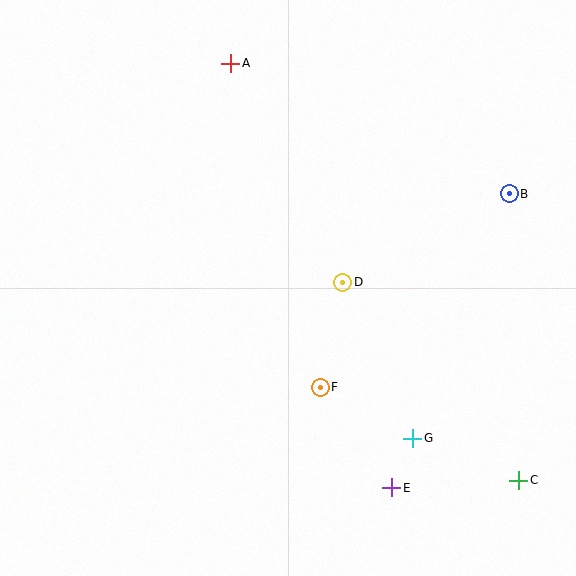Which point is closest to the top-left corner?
Point A is closest to the top-left corner.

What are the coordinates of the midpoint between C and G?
The midpoint between C and G is at (466, 459).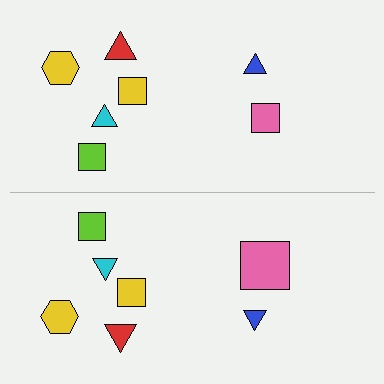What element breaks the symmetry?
The pink square on the bottom side has a different size than its mirror counterpart.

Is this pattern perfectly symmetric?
No, the pattern is not perfectly symmetric. The pink square on the bottom side has a different size than its mirror counterpart.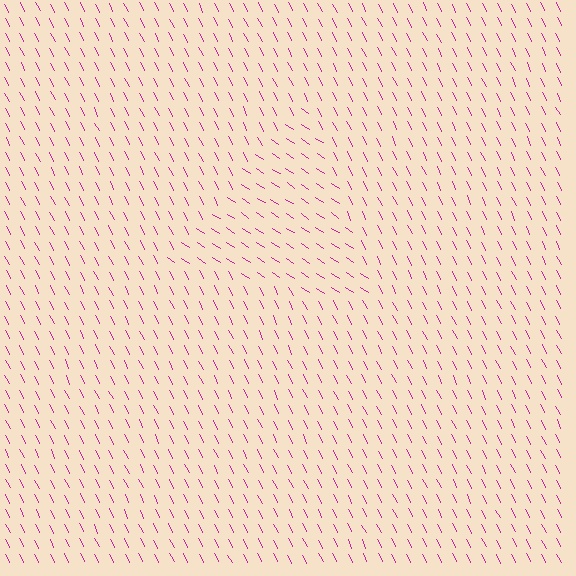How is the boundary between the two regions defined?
The boundary is defined purely by a change in line orientation (approximately 30 degrees difference). All lines are the same color and thickness.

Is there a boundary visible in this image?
Yes, there is a texture boundary formed by a change in line orientation.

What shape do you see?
I see a triangle.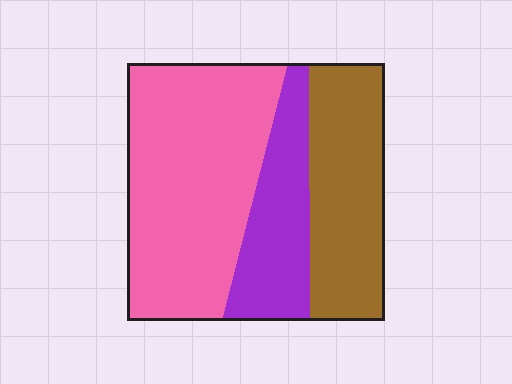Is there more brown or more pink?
Pink.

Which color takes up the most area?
Pink, at roughly 50%.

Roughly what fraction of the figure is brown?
Brown covers 29% of the figure.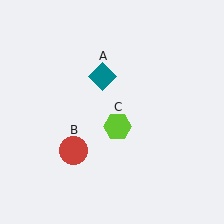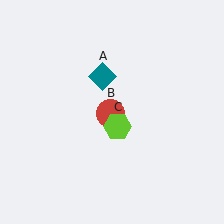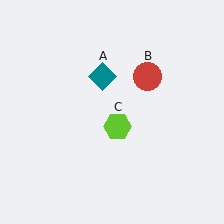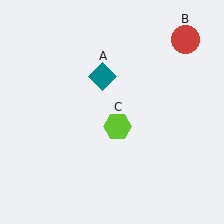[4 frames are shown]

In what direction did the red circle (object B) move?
The red circle (object B) moved up and to the right.